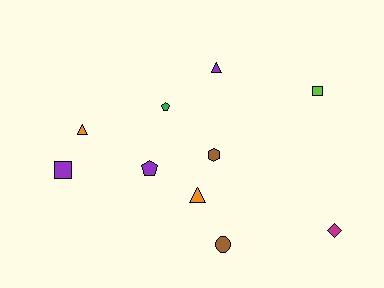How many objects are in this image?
There are 10 objects.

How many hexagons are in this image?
There is 1 hexagon.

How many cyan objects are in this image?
There are no cyan objects.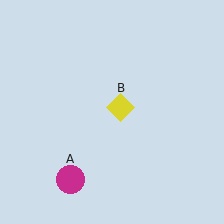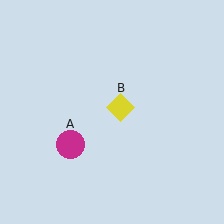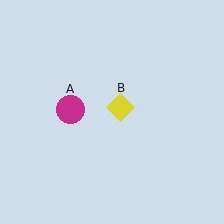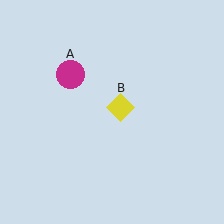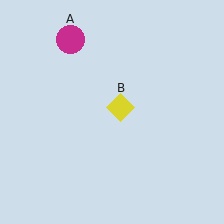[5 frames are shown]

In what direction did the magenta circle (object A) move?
The magenta circle (object A) moved up.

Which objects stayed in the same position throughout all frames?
Yellow diamond (object B) remained stationary.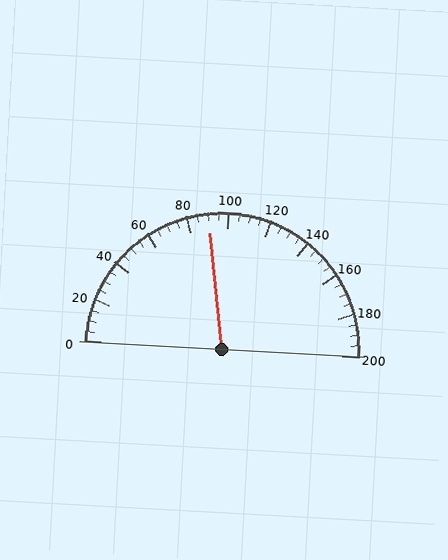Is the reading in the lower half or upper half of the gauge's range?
The reading is in the lower half of the range (0 to 200).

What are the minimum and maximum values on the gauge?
The gauge ranges from 0 to 200.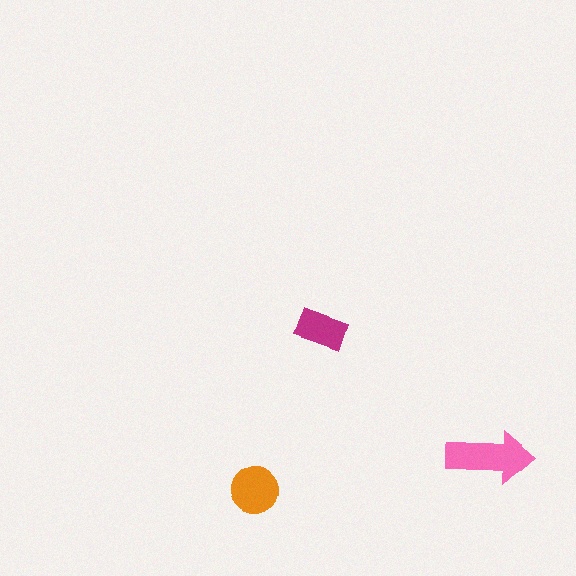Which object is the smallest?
The magenta rectangle.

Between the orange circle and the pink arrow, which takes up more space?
The pink arrow.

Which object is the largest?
The pink arrow.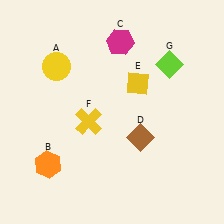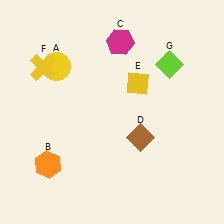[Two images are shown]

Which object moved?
The yellow cross (F) moved up.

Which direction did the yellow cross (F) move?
The yellow cross (F) moved up.